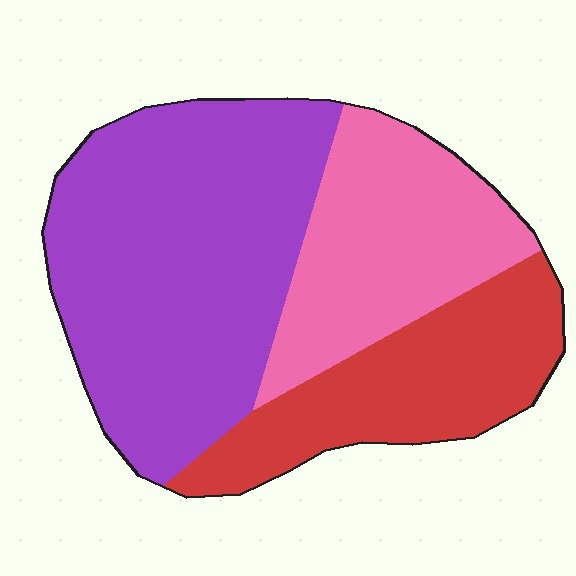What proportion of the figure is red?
Red takes up about one quarter (1/4) of the figure.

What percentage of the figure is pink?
Pink takes up between a quarter and a half of the figure.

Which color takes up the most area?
Purple, at roughly 50%.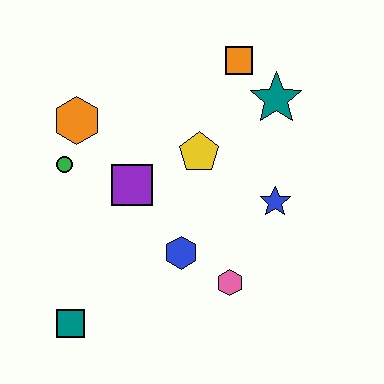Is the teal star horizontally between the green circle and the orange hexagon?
No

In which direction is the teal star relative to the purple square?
The teal star is to the right of the purple square.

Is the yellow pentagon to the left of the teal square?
No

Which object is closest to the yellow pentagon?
The purple square is closest to the yellow pentagon.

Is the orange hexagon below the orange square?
Yes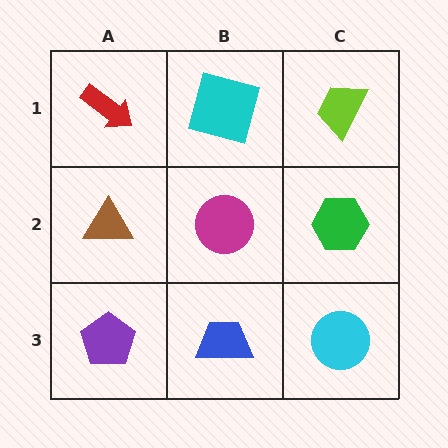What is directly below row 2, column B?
A blue trapezoid.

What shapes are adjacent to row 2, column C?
A lime trapezoid (row 1, column C), a cyan circle (row 3, column C), a magenta circle (row 2, column B).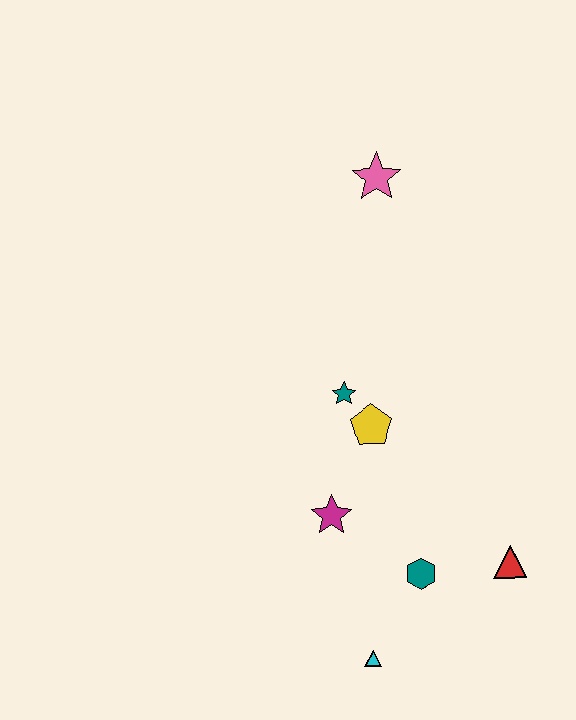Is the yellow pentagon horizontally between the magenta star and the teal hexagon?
Yes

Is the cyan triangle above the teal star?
No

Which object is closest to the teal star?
The yellow pentagon is closest to the teal star.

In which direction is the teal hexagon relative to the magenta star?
The teal hexagon is to the right of the magenta star.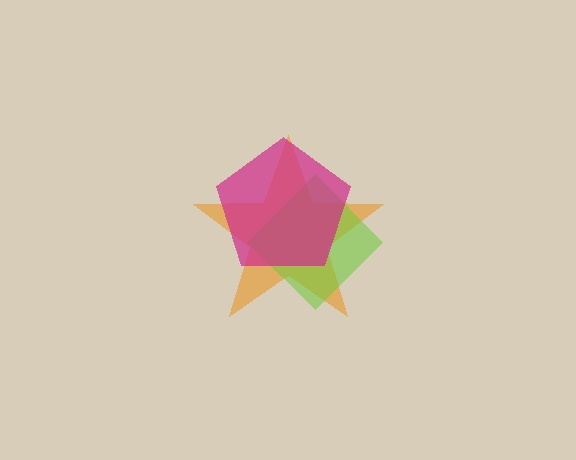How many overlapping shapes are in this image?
There are 3 overlapping shapes in the image.